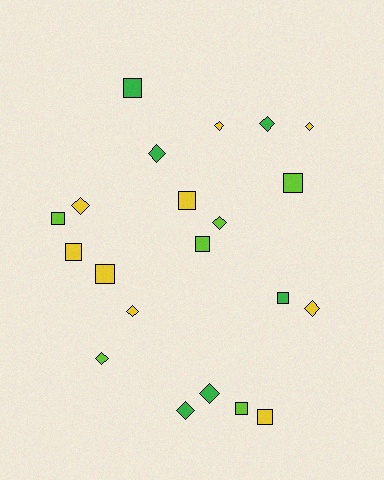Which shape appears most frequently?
Diamond, with 11 objects.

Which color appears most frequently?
Yellow, with 9 objects.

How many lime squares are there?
There are 4 lime squares.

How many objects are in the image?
There are 21 objects.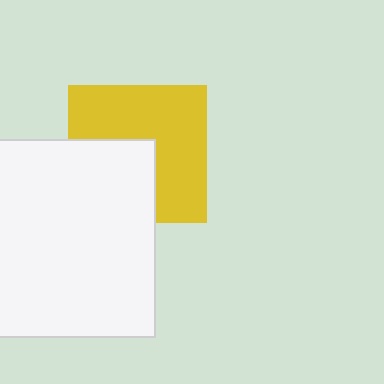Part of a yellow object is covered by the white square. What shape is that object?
It is a square.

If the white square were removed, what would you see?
You would see the complete yellow square.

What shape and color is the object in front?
The object in front is a white square.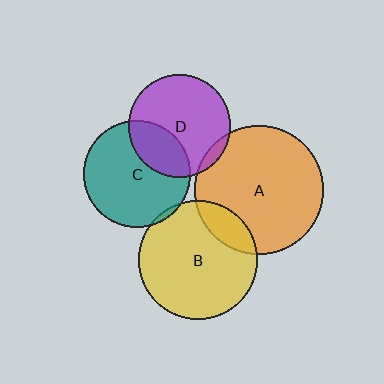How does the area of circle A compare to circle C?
Approximately 1.5 times.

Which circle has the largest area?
Circle A (orange).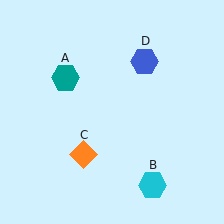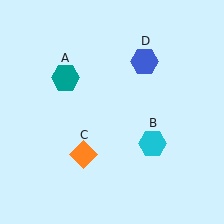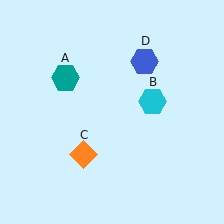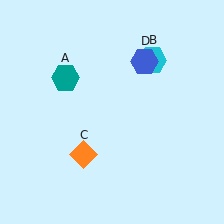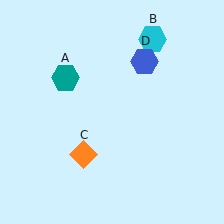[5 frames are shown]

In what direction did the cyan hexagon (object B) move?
The cyan hexagon (object B) moved up.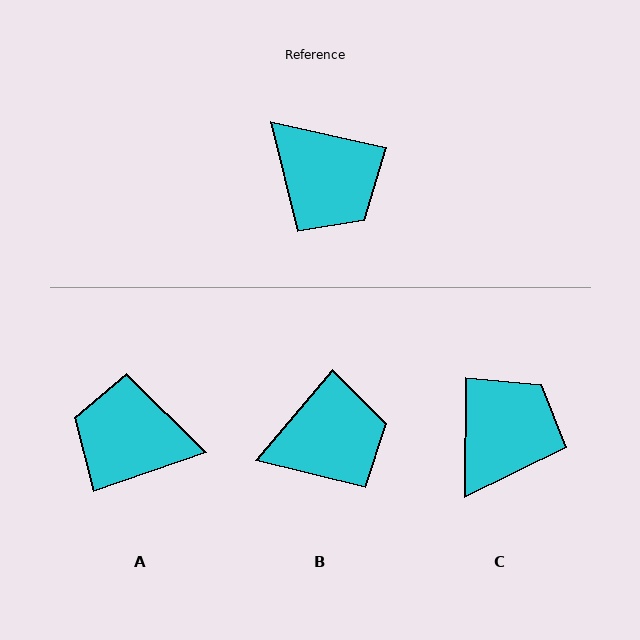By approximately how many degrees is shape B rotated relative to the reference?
Approximately 62 degrees counter-clockwise.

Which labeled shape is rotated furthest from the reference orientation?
A, about 149 degrees away.